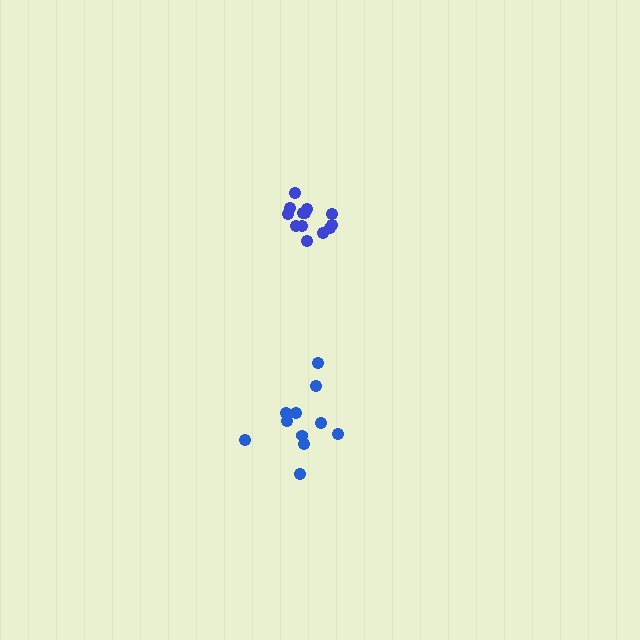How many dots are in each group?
Group 1: 11 dots, Group 2: 13 dots (24 total).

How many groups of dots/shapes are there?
There are 2 groups.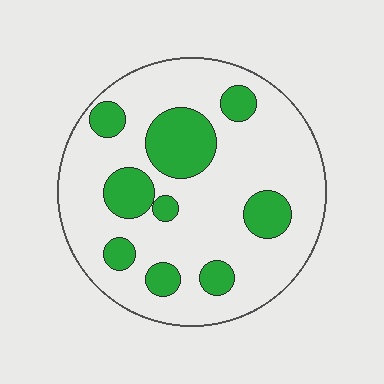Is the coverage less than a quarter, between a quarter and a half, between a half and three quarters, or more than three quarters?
Less than a quarter.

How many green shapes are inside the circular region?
9.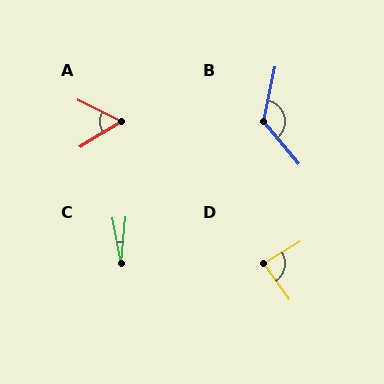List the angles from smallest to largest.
C (15°), A (58°), D (85°), B (129°).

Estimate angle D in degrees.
Approximately 85 degrees.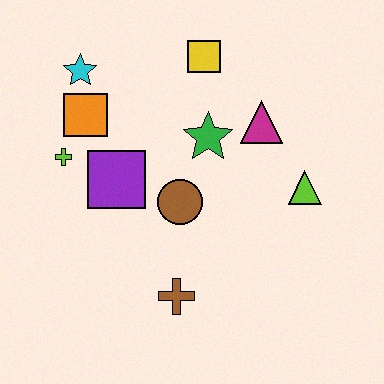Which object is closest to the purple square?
The lime cross is closest to the purple square.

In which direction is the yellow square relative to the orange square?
The yellow square is to the right of the orange square.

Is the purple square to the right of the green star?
No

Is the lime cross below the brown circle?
No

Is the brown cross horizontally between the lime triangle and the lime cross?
Yes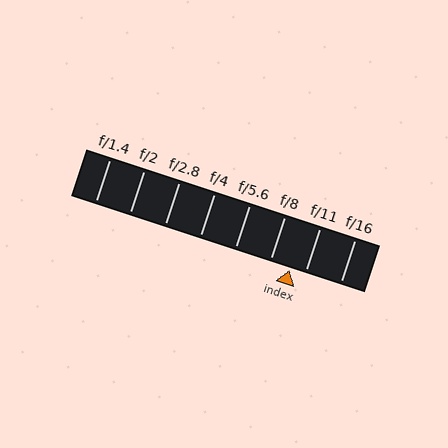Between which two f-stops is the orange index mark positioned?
The index mark is between f/8 and f/11.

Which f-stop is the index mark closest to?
The index mark is closest to f/11.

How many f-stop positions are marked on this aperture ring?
There are 8 f-stop positions marked.